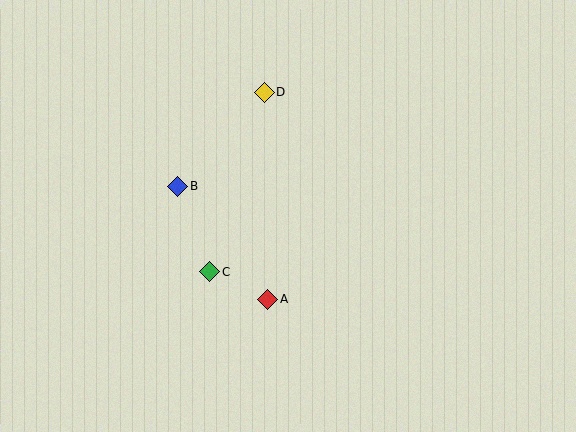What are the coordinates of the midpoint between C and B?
The midpoint between C and B is at (194, 229).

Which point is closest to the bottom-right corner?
Point A is closest to the bottom-right corner.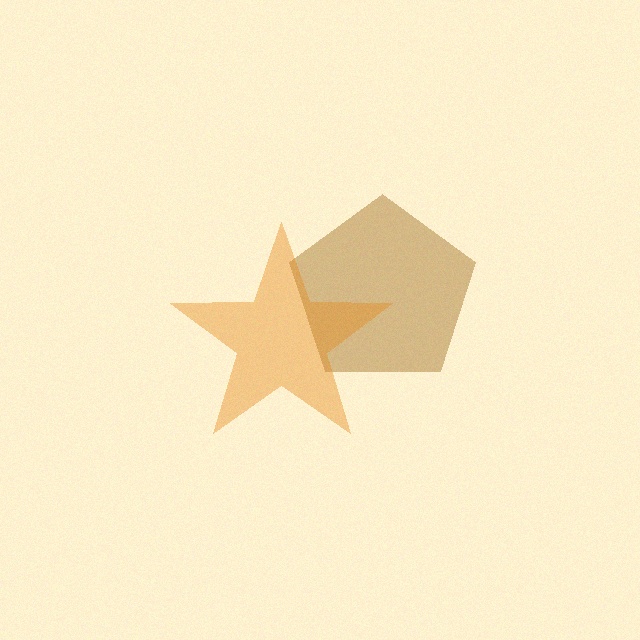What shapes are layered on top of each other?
The layered shapes are: a brown pentagon, an orange star.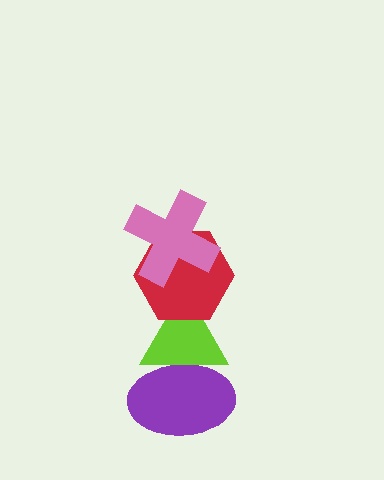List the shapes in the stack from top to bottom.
From top to bottom: the pink cross, the red hexagon, the lime triangle, the purple ellipse.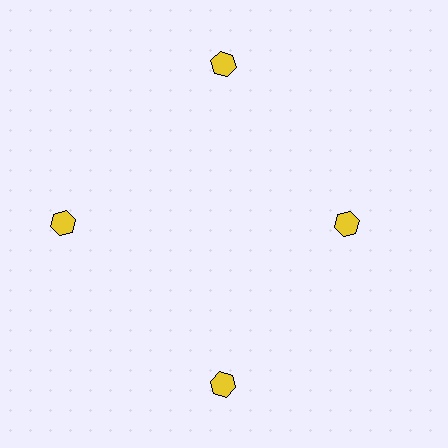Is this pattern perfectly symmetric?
No. The 4 yellow hexagons are arranged in a ring, but one element near the 3 o'clock position is pulled inward toward the center, breaking the 4-fold rotational symmetry.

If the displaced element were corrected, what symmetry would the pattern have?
It would have 4-fold rotational symmetry — the pattern would map onto itself every 90 degrees.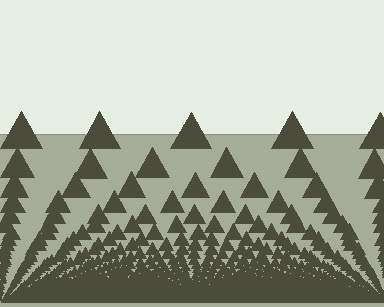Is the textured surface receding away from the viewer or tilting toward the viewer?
The surface appears to tilt toward the viewer. Texture elements get larger and sparser toward the top.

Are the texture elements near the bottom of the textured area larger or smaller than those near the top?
Smaller. The gradient is inverted — elements near the bottom are smaller and denser.